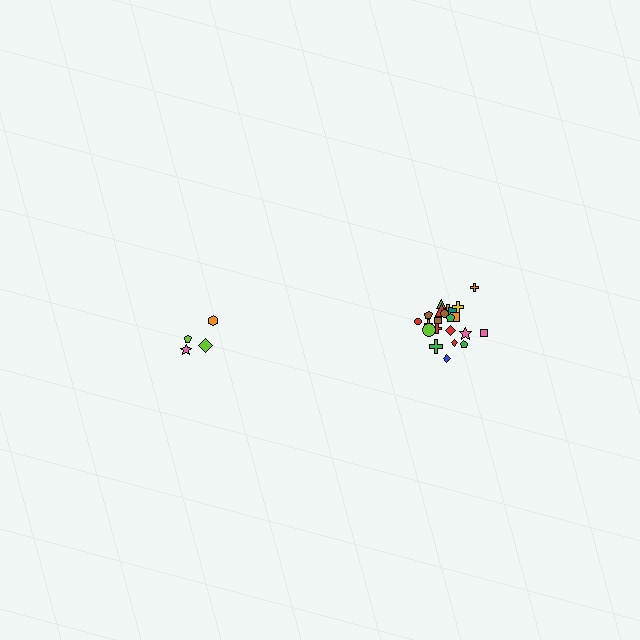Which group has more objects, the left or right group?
The right group.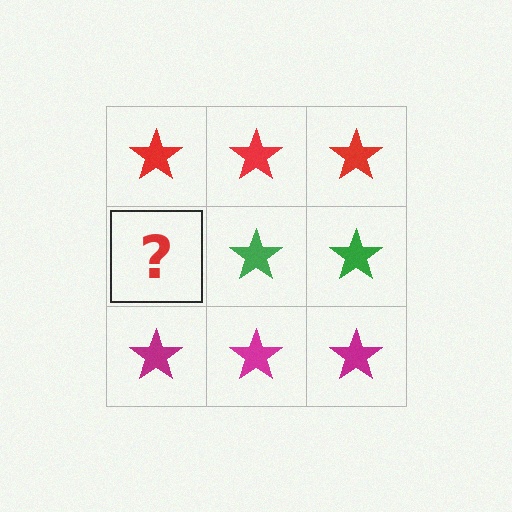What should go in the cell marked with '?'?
The missing cell should contain a green star.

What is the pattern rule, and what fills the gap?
The rule is that each row has a consistent color. The gap should be filled with a green star.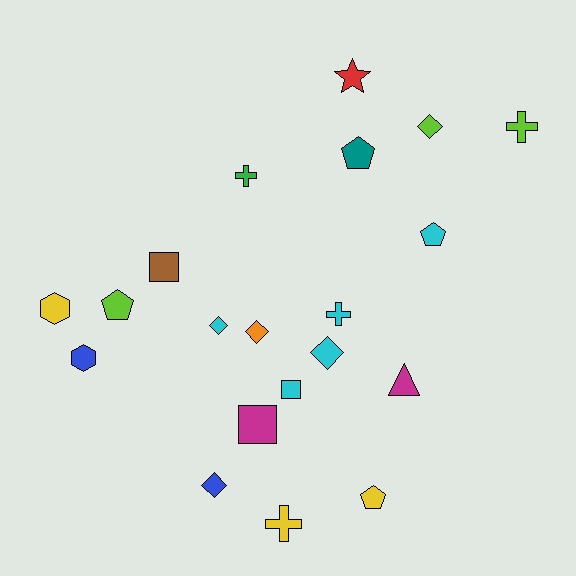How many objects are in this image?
There are 20 objects.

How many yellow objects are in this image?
There are 3 yellow objects.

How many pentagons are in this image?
There are 4 pentagons.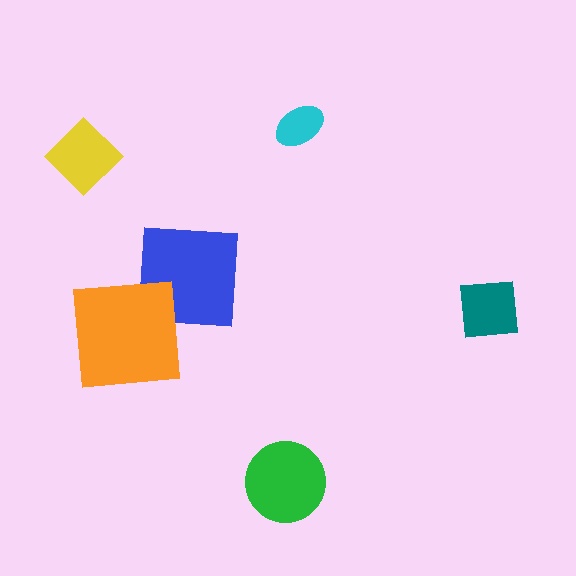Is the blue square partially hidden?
Yes, it is partially covered by another shape.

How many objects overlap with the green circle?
0 objects overlap with the green circle.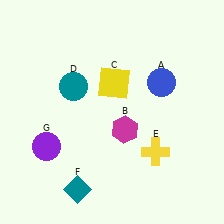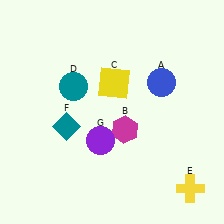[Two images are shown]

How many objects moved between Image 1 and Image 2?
3 objects moved between the two images.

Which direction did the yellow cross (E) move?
The yellow cross (E) moved down.